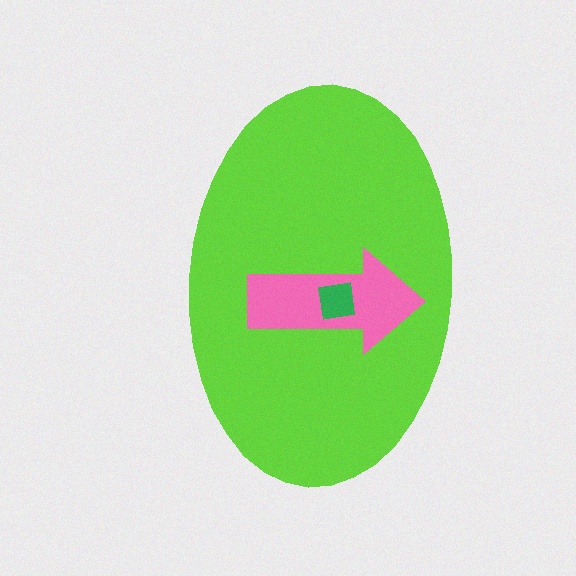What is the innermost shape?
The green square.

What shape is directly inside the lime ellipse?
The pink arrow.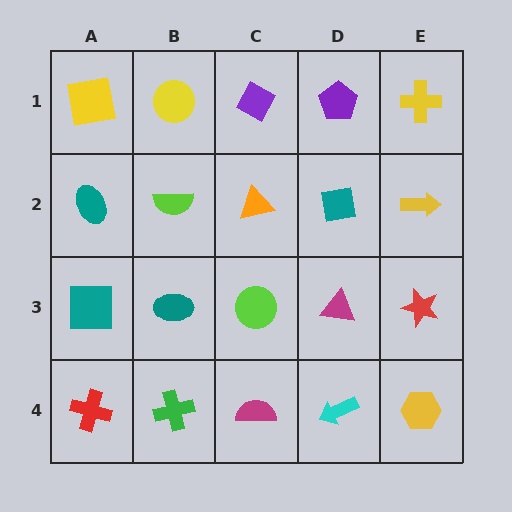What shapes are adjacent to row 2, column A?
A yellow square (row 1, column A), a teal square (row 3, column A), a lime semicircle (row 2, column B).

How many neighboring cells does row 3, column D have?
4.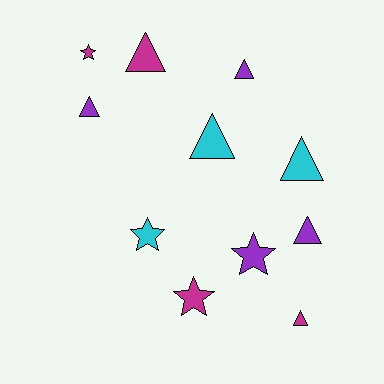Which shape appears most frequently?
Triangle, with 7 objects.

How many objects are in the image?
There are 11 objects.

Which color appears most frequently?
Magenta, with 4 objects.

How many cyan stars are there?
There is 1 cyan star.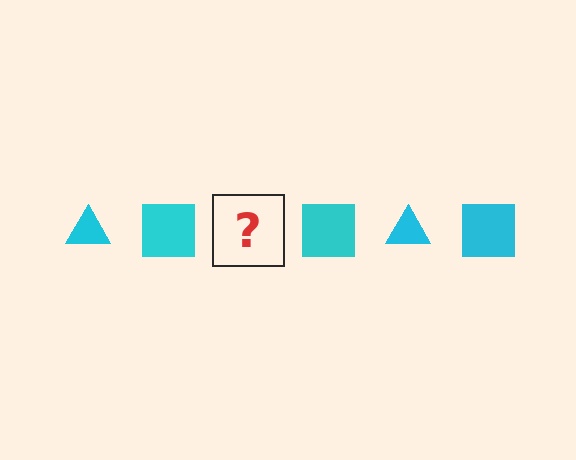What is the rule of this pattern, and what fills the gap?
The rule is that the pattern cycles through triangle, square shapes in cyan. The gap should be filled with a cyan triangle.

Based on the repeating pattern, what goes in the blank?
The blank should be a cyan triangle.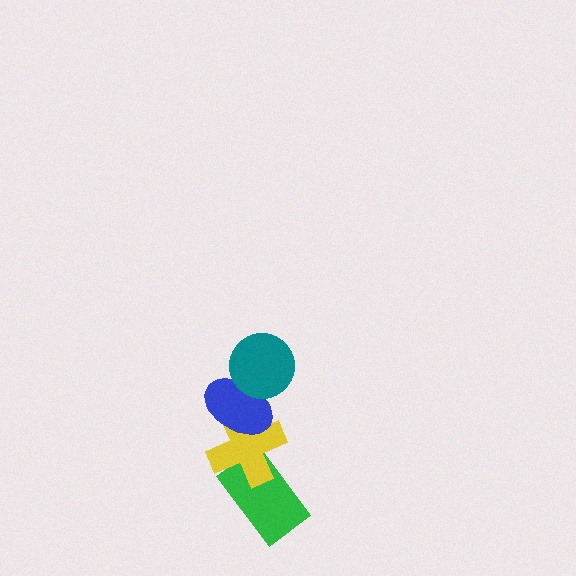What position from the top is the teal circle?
The teal circle is 1st from the top.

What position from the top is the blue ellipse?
The blue ellipse is 2nd from the top.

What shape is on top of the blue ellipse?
The teal circle is on top of the blue ellipse.